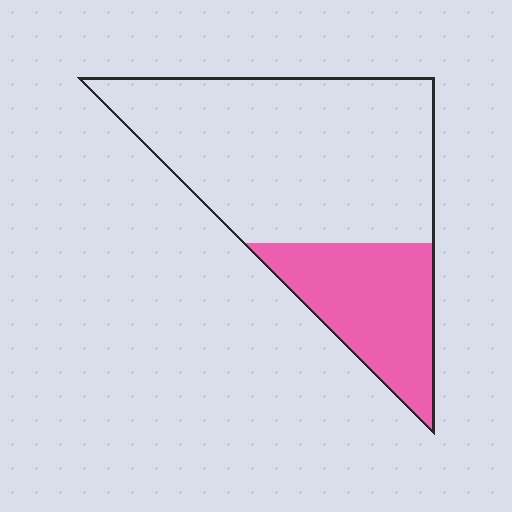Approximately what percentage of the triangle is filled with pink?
Approximately 30%.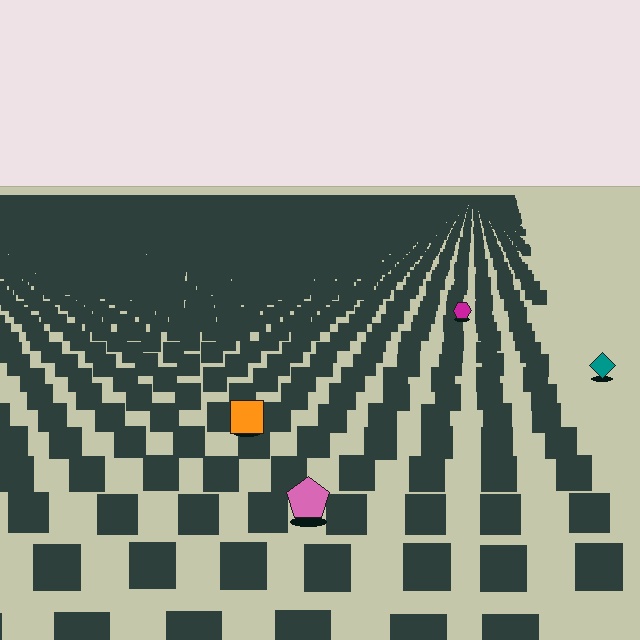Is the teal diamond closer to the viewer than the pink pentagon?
No. The pink pentagon is closer — you can tell from the texture gradient: the ground texture is coarser near it.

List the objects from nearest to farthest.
From nearest to farthest: the pink pentagon, the orange square, the teal diamond, the magenta hexagon.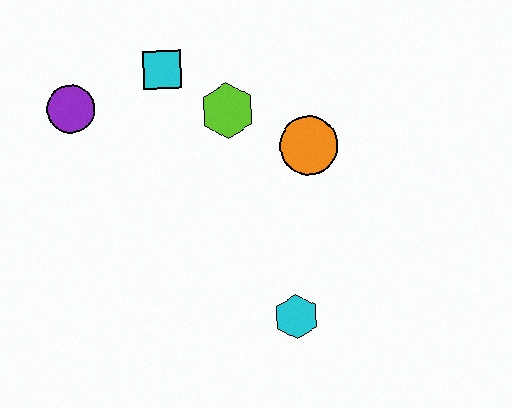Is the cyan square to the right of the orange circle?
No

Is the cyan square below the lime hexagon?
No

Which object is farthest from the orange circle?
The purple circle is farthest from the orange circle.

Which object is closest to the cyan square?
The lime hexagon is closest to the cyan square.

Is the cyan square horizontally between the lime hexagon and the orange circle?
No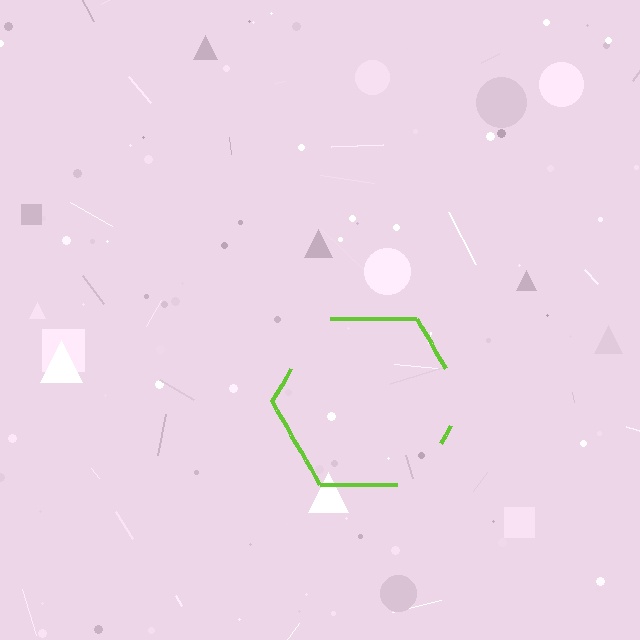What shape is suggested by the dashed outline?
The dashed outline suggests a hexagon.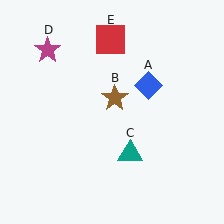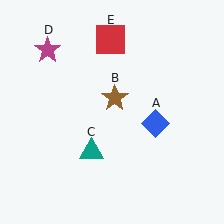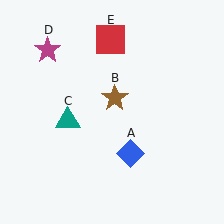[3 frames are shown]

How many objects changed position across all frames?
2 objects changed position: blue diamond (object A), teal triangle (object C).